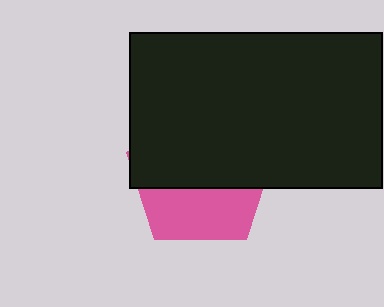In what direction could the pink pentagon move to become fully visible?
The pink pentagon could move down. That would shift it out from behind the black rectangle entirely.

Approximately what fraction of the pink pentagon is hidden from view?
Roughly 62% of the pink pentagon is hidden behind the black rectangle.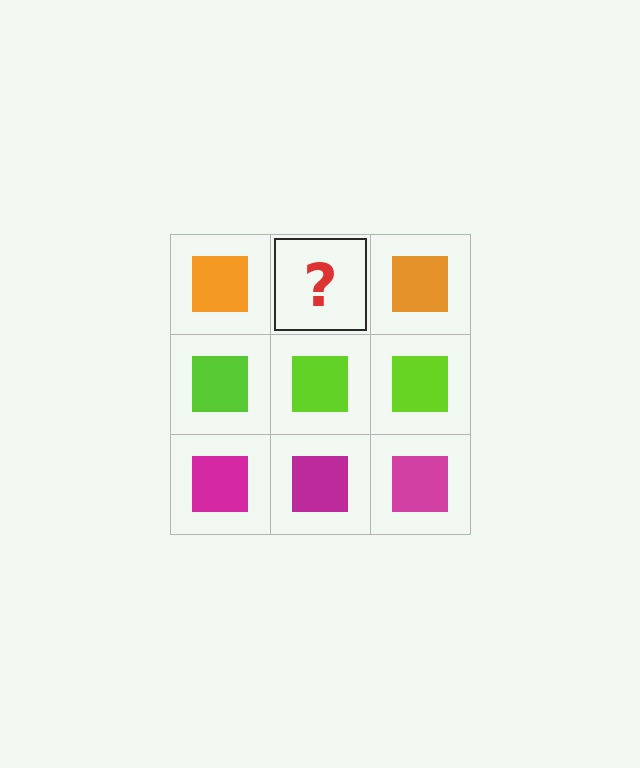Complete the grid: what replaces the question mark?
The question mark should be replaced with an orange square.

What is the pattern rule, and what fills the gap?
The rule is that each row has a consistent color. The gap should be filled with an orange square.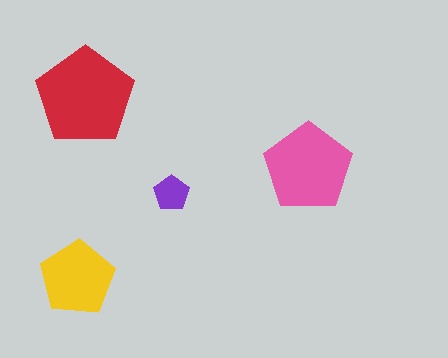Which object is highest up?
The red pentagon is topmost.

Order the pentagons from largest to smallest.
the red one, the pink one, the yellow one, the purple one.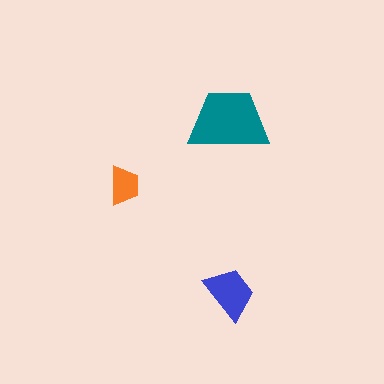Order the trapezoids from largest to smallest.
the teal one, the blue one, the orange one.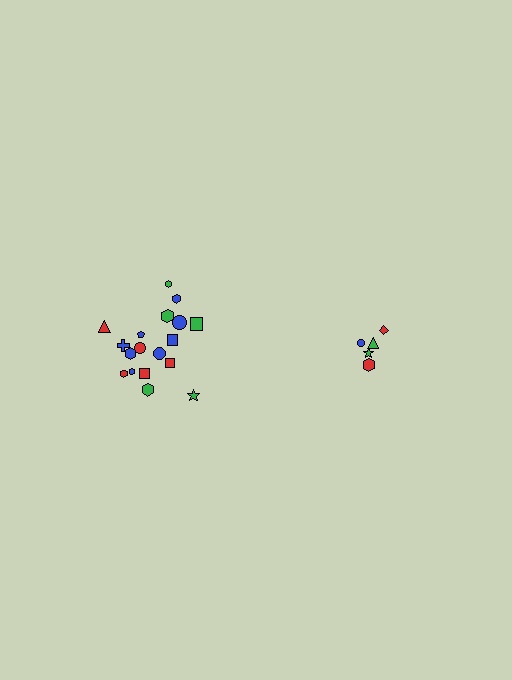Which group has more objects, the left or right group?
The left group.